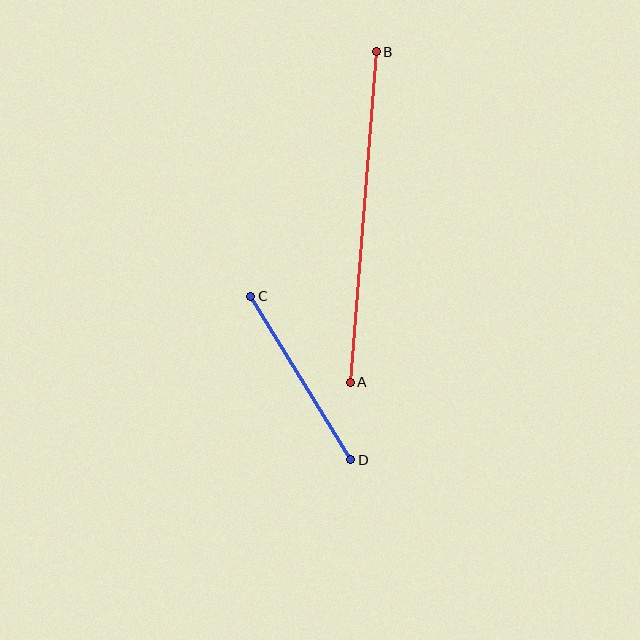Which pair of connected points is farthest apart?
Points A and B are farthest apart.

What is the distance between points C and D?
The distance is approximately 192 pixels.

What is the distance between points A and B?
The distance is approximately 332 pixels.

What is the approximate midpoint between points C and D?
The midpoint is at approximately (301, 378) pixels.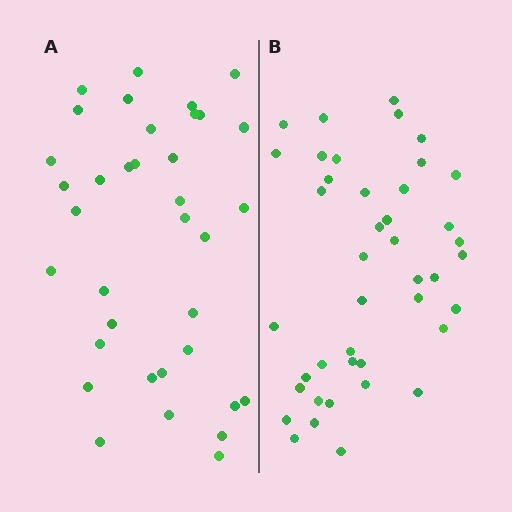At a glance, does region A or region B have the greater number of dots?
Region B (the right region) has more dots.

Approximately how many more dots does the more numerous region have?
Region B has about 6 more dots than region A.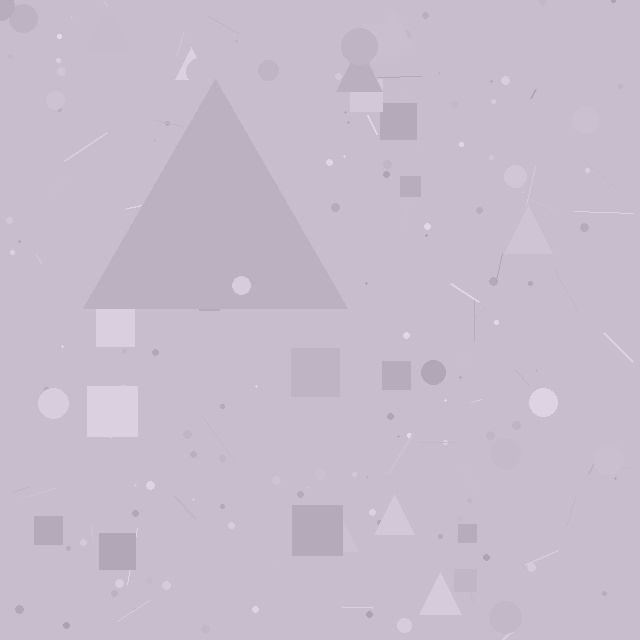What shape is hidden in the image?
A triangle is hidden in the image.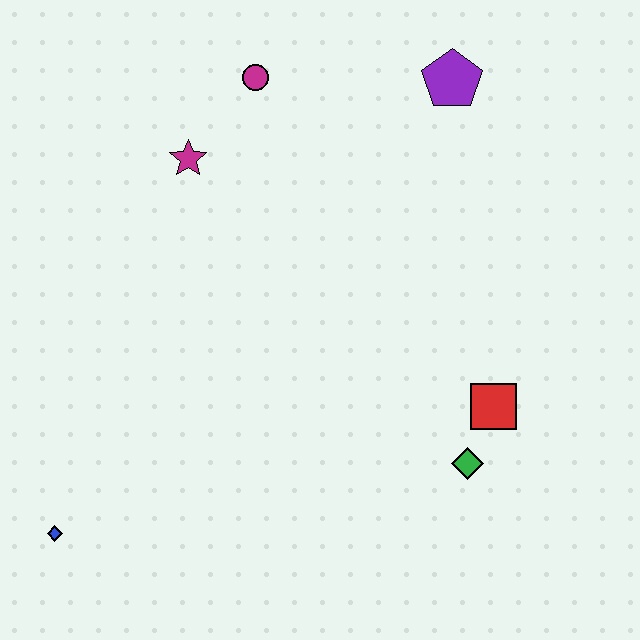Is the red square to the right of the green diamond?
Yes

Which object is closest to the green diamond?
The red square is closest to the green diamond.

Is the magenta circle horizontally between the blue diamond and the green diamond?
Yes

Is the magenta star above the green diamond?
Yes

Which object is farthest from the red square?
The blue diamond is farthest from the red square.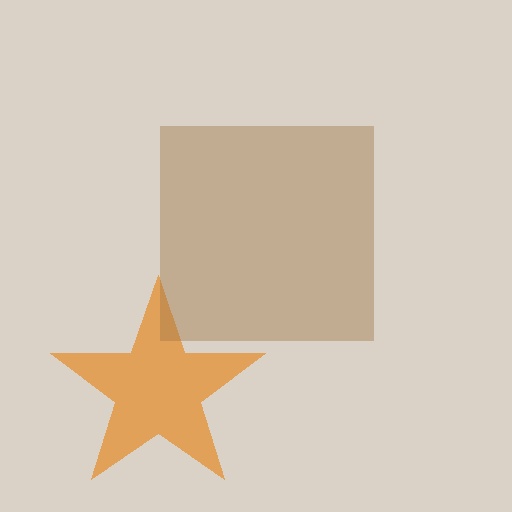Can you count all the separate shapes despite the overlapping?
Yes, there are 2 separate shapes.